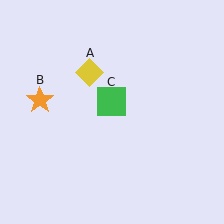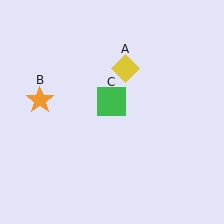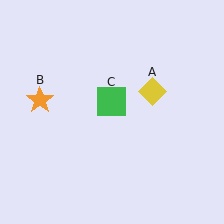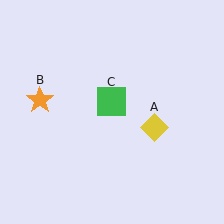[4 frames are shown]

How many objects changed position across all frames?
1 object changed position: yellow diamond (object A).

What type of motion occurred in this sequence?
The yellow diamond (object A) rotated clockwise around the center of the scene.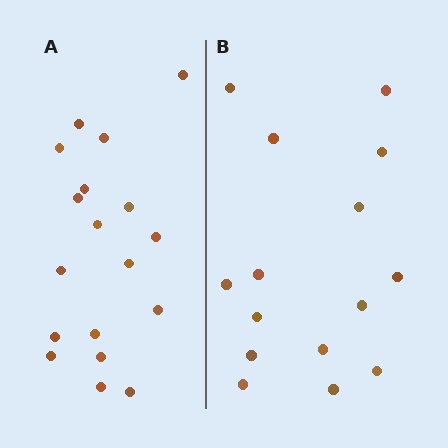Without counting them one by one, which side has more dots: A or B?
Region A (the left region) has more dots.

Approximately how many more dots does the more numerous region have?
Region A has just a few more — roughly 2 or 3 more dots than region B.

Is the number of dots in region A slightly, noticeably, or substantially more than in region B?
Region A has only slightly more — the two regions are fairly close. The ratio is roughly 1.2 to 1.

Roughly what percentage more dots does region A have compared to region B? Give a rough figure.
About 20% more.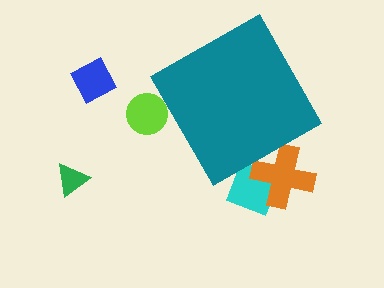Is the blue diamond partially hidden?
No, the blue diamond is fully visible.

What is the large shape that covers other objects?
A teal diamond.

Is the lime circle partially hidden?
Yes, the lime circle is partially hidden behind the teal diamond.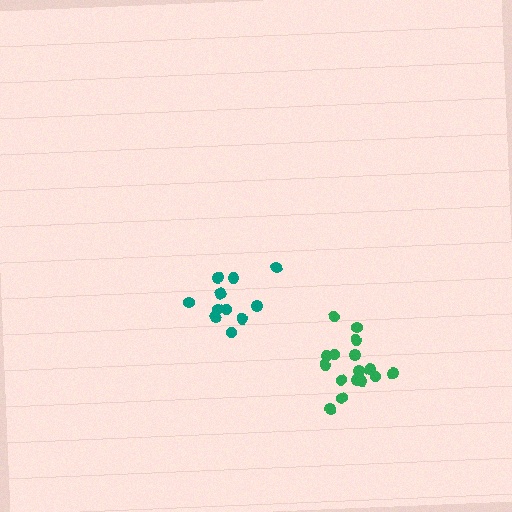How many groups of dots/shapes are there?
There are 2 groups.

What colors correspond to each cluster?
The clusters are colored: teal, green.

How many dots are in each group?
Group 1: 11 dots, Group 2: 16 dots (27 total).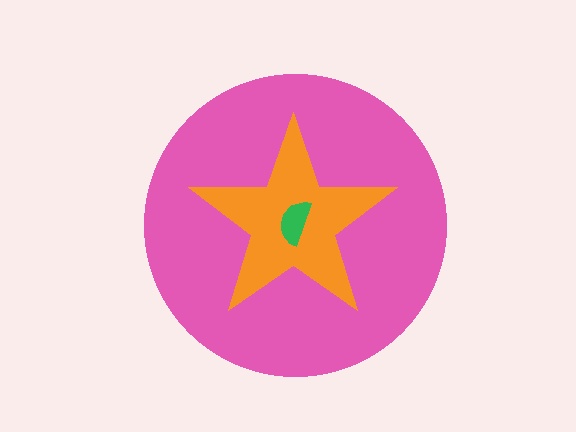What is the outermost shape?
The pink circle.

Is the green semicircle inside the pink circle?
Yes.